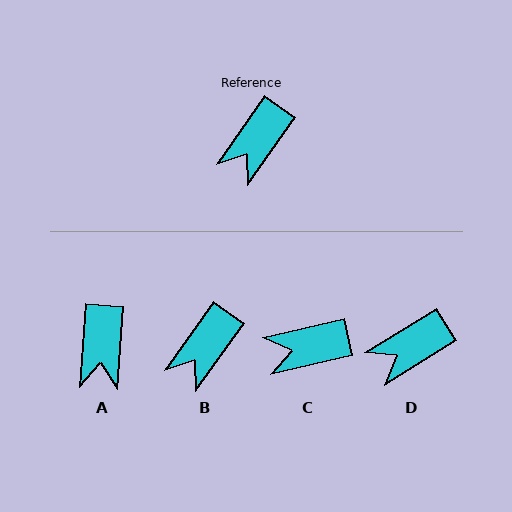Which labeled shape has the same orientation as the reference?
B.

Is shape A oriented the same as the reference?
No, it is off by about 31 degrees.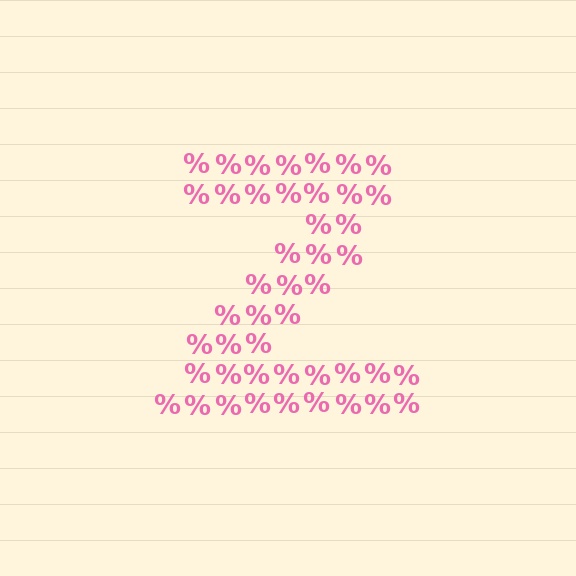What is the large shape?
The large shape is the letter Z.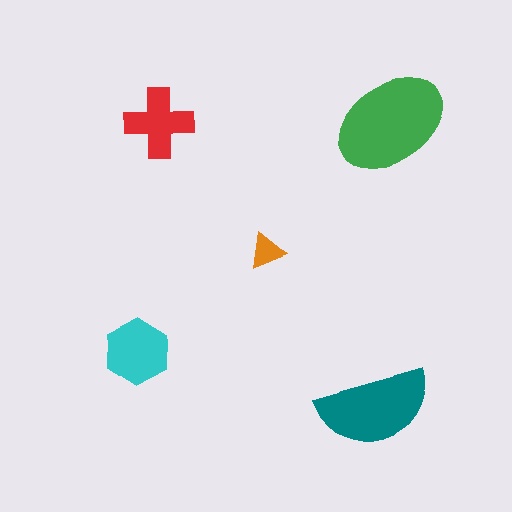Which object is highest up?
The red cross is topmost.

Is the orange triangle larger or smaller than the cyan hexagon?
Smaller.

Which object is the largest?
The green ellipse.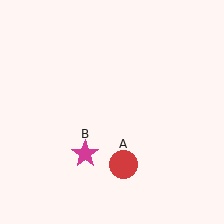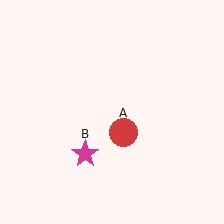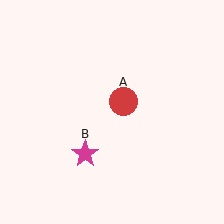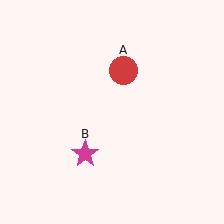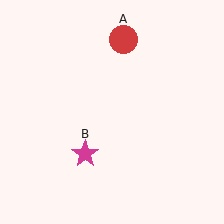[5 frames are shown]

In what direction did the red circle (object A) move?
The red circle (object A) moved up.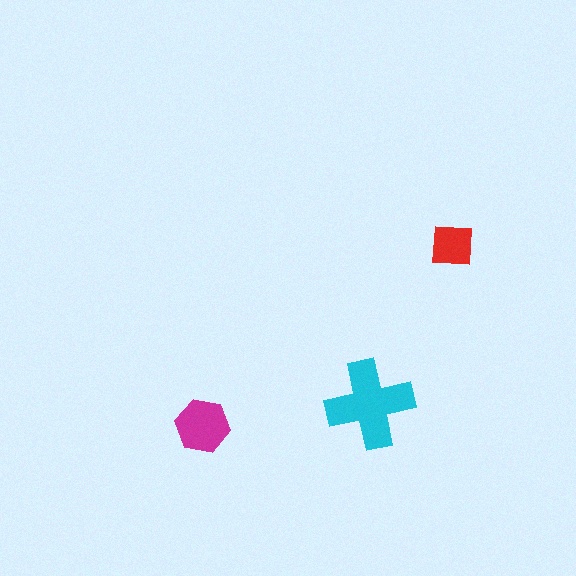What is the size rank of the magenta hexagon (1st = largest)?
2nd.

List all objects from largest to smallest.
The cyan cross, the magenta hexagon, the red square.